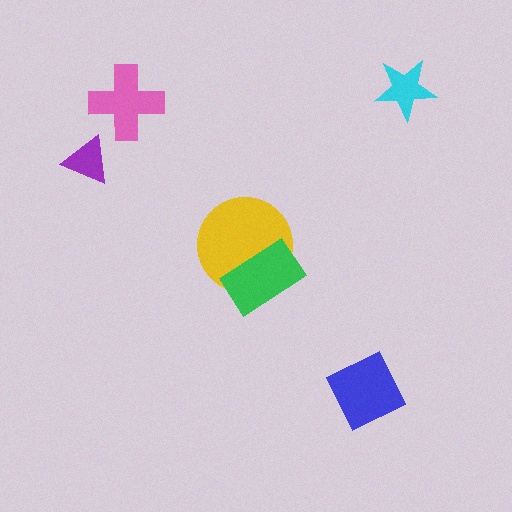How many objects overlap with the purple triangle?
0 objects overlap with the purple triangle.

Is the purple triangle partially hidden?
No, no other shape covers it.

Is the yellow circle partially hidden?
Yes, it is partially covered by another shape.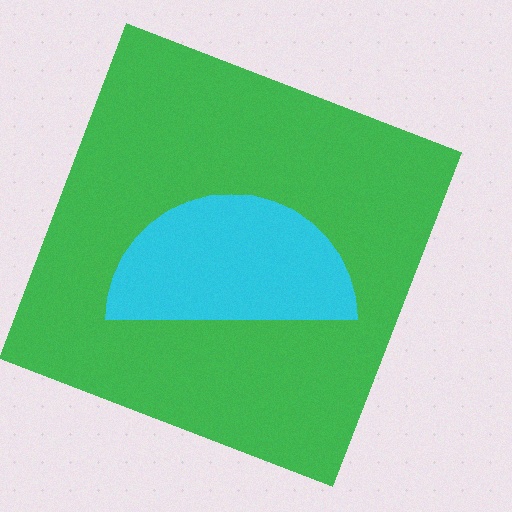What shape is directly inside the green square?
The cyan semicircle.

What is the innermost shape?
The cyan semicircle.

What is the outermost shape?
The green square.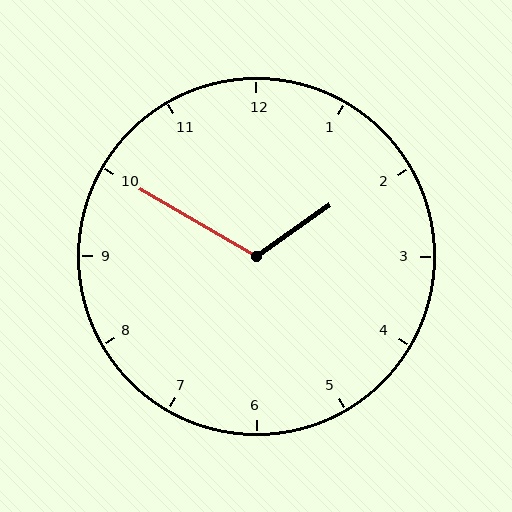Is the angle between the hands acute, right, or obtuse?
It is obtuse.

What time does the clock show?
1:50.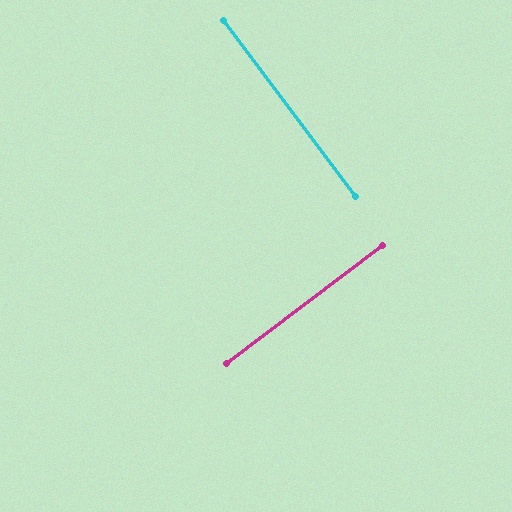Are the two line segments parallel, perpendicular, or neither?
Perpendicular — they meet at approximately 90°.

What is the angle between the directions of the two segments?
Approximately 90 degrees.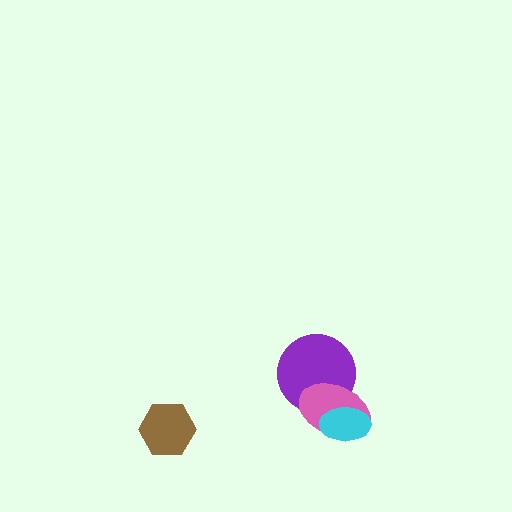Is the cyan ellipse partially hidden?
No, no other shape covers it.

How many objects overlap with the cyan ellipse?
2 objects overlap with the cyan ellipse.